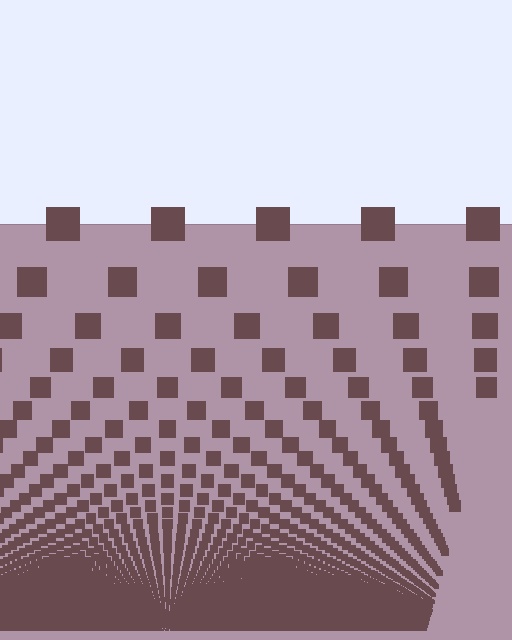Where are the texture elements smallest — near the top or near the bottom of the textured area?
Near the bottom.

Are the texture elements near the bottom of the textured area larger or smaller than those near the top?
Smaller. The gradient is inverted — elements near the bottom are smaller and denser.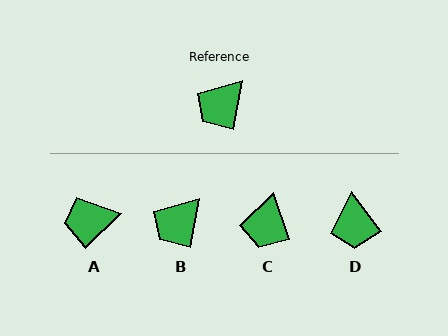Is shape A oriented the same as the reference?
No, it is off by about 36 degrees.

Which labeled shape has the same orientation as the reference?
B.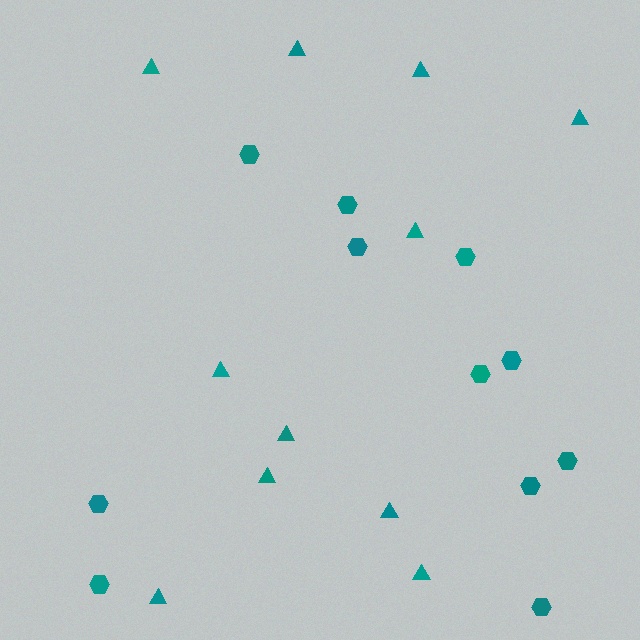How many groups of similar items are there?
There are 2 groups: one group of triangles (11) and one group of hexagons (11).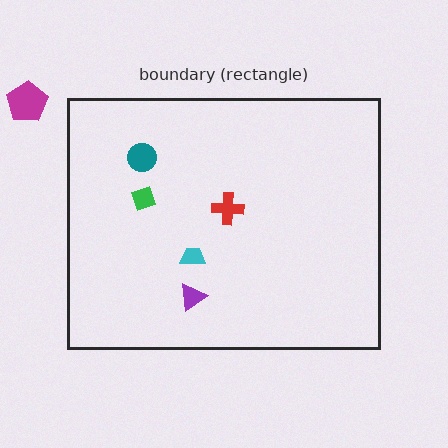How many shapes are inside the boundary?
5 inside, 1 outside.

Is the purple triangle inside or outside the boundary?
Inside.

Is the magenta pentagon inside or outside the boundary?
Outside.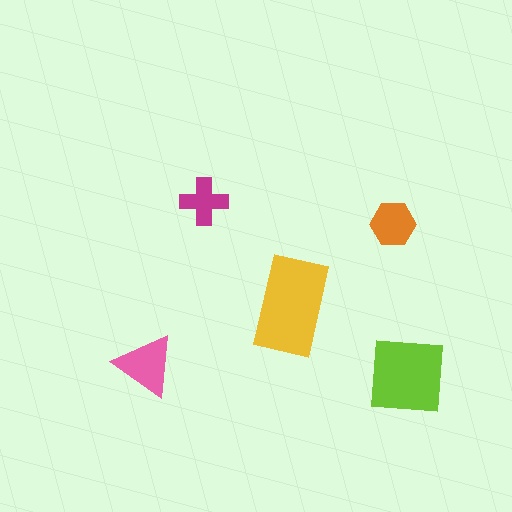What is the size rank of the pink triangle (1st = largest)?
3rd.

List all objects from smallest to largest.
The magenta cross, the orange hexagon, the pink triangle, the lime square, the yellow rectangle.